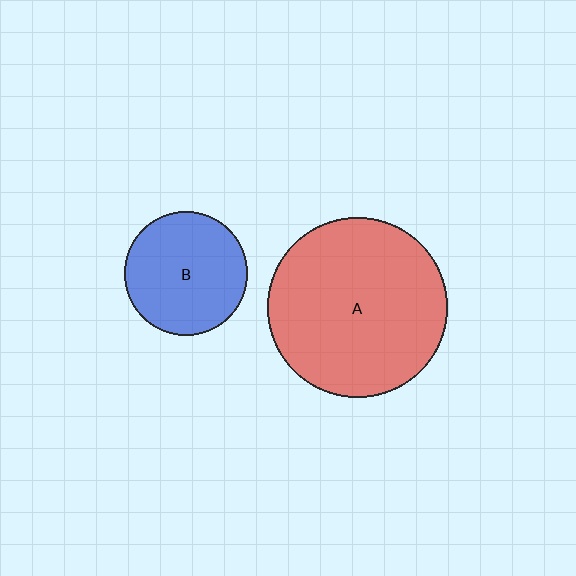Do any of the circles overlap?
No, none of the circles overlap.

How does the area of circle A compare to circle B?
Approximately 2.1 times.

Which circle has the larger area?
Circle A (red).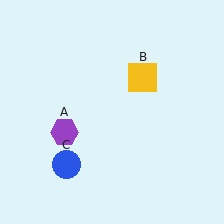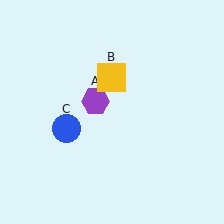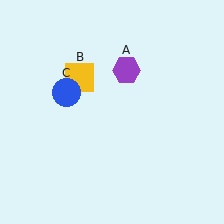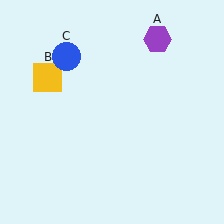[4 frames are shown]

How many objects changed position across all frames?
3 objects changed position: purple hexagon (object A), yellow square (object B), blue circle (object C).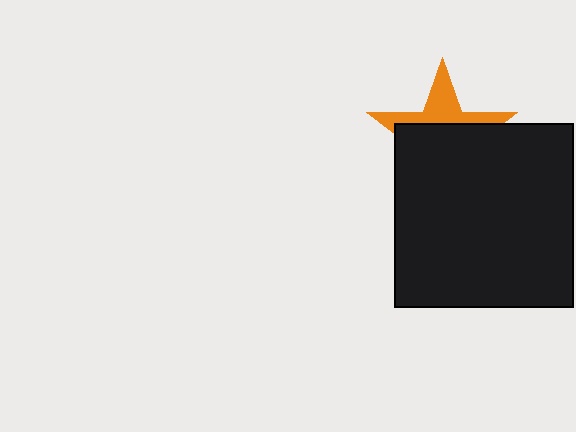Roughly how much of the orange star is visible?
A small part of it is visible (roughly 37%).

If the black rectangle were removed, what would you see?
You would see the complete orange star.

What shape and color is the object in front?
The object in front is a black rectangle.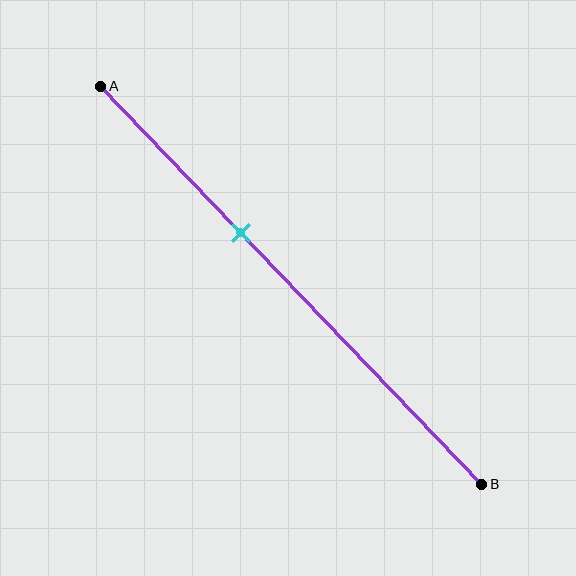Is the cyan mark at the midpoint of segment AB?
No, the mark is at about 35% from A, not at the 50% midpoint.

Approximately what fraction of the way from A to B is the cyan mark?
The cyan mark is approximately 35% of the way from A to B.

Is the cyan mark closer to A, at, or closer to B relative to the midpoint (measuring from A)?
The cyan mark is closer to point A than the midpoint of segment AB.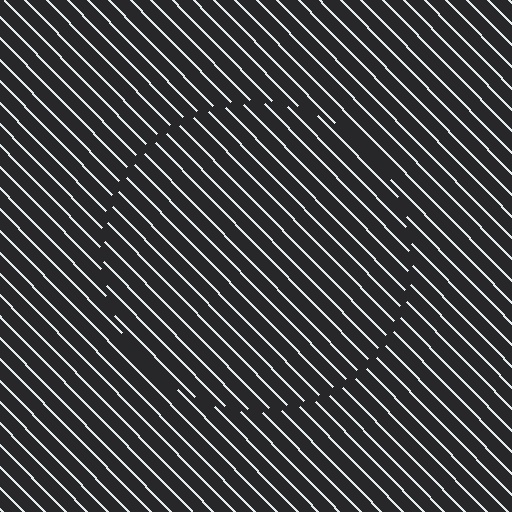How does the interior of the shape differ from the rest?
The interior of the shape contains the same grating, shifted by half a period — the contour is defined by the phase discontinuity where line-ends from the inner and outer gratings abut.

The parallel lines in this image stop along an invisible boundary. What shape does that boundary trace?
An illusory circle. The interior of the shape contains the same grating, shifted by half a period — the contour is defined by the phase discontinuity where line-ends from the inner and outer gratings abut.